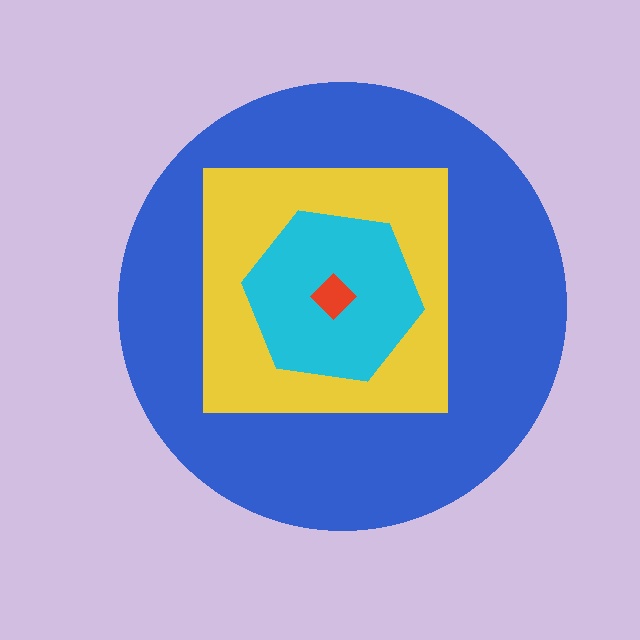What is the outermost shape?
The blue circle.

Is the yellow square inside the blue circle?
Yes.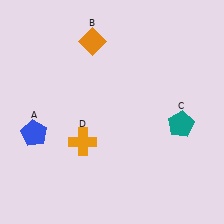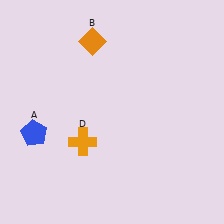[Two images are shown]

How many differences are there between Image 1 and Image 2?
There is 1 difference between the two images.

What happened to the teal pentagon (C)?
The teal pentagon (C) was removed in Image 2. It was in the bottom-right area of Image 1.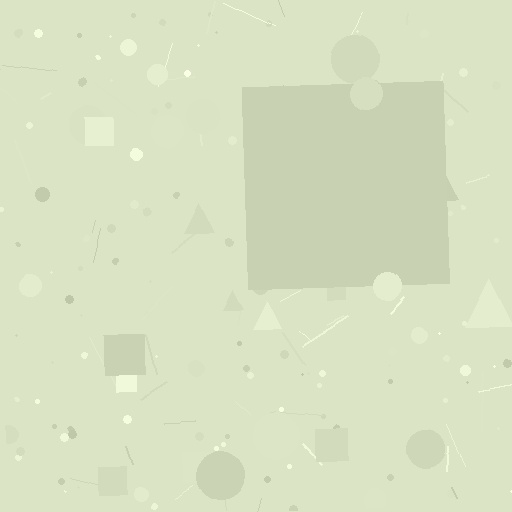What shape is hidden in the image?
A square is hidden in the image.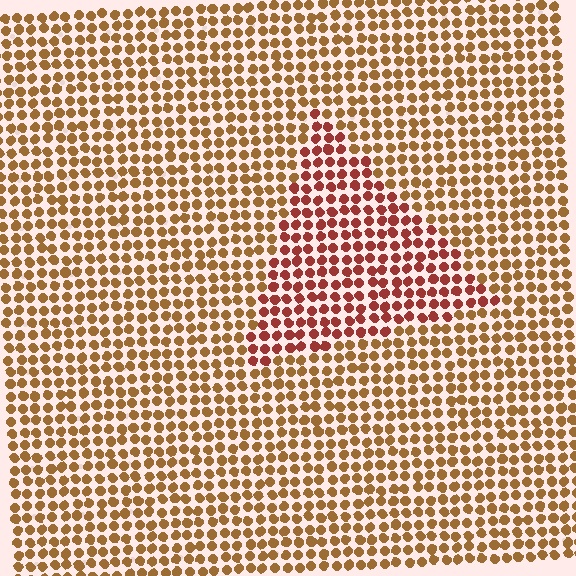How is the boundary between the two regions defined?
The boundary is defined purely by a slight shift in hue (about 31 degrees). Spacing, size, and orientation are identical on both sides.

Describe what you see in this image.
The image is filled with small brown elements in a uniform arrangement. A triangle-shaped region is visible where the elements are tinted to a slightly different hue, forming a subtle color boundary.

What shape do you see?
I see a triangle.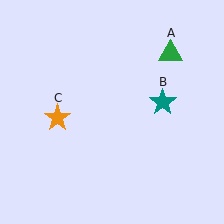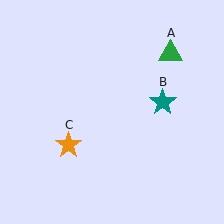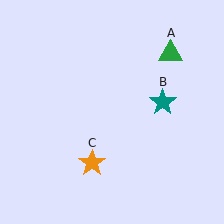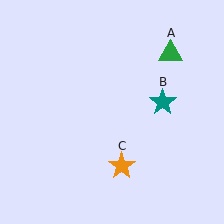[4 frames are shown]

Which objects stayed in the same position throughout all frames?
Green triangle (object A) and teal star (object B) remained stationary.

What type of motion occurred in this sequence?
The orange star (object C) rotated counterclockwise around the center of the scene.